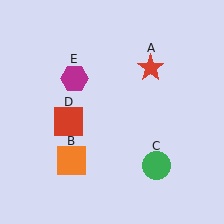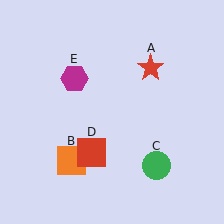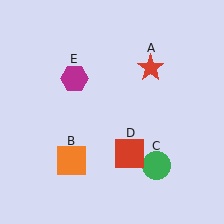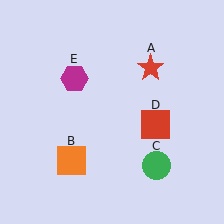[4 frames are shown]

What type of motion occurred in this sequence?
The red square (object D) rotated counterclockwise around the center of the scene.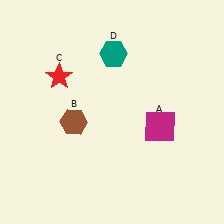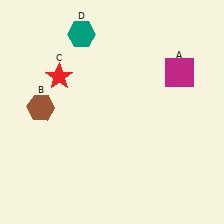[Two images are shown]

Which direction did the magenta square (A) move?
The magenta square (A) moved up.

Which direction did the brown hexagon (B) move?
The brown hexagon (B) moved left.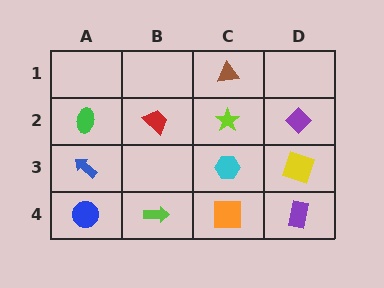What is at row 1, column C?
A brown triangle.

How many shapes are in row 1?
1 shape.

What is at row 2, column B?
A red trapezoid.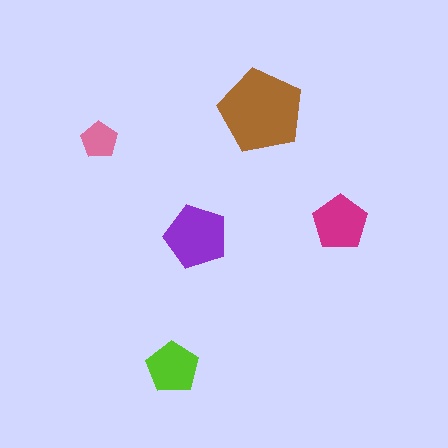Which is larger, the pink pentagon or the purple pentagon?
The purple one.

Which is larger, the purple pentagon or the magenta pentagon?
The purple one.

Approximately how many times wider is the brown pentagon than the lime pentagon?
About 1.5 times wider.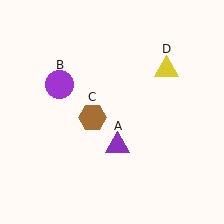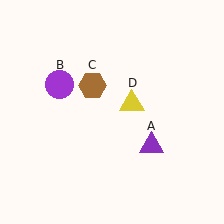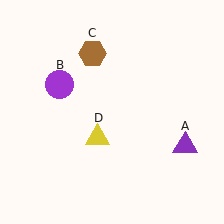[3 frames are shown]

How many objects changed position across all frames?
3 objects changed position: purple triangle (object A), brown hexagon (object C), yellow triangle (object D).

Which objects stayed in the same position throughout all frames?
Purple circle (object B) remained stationary.